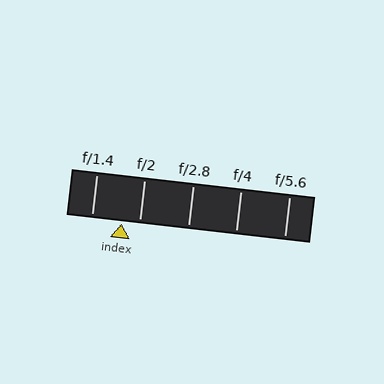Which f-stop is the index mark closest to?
The index mark is closest to f/2.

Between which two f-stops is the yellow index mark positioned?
The index mark is between f/1.4 and f/2.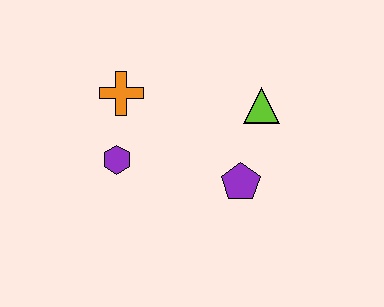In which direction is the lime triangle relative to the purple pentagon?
The lime triangle is above the purple pentagon.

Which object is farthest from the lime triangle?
The purple hexagon is farthest from the lime triangle.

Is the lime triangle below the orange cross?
Yes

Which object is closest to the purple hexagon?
The orange cross is closest to the purple hexagon.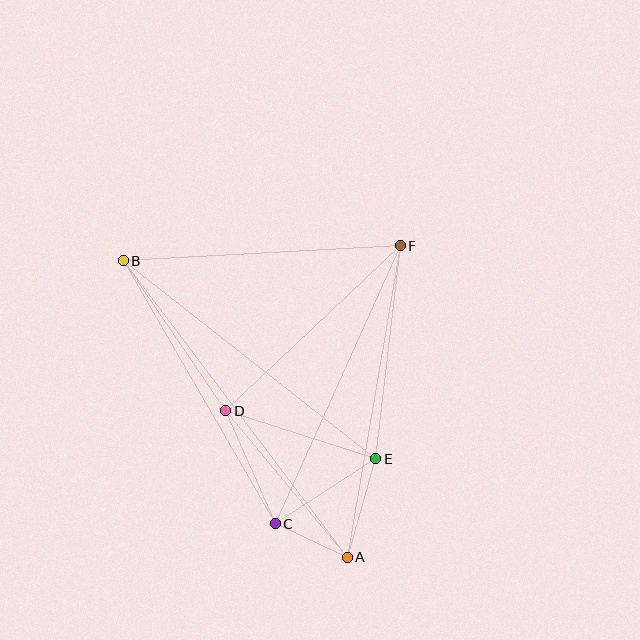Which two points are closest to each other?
Points A and C are closest to each other.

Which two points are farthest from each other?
Points A and B are farthest from each other.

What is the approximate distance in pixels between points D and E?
The distance between D and E is approximately 158 pixels.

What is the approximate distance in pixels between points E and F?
The distance between E and F is approximately 214 pixels.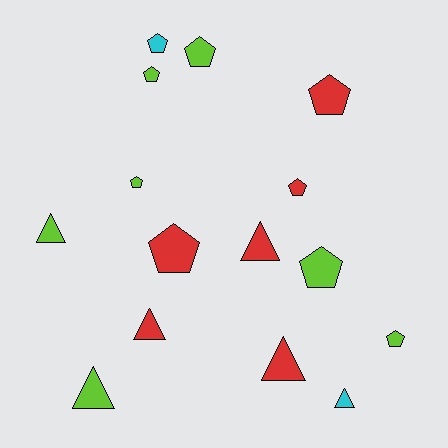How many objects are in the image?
There are 15 objects.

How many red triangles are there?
There are 3 red triangles.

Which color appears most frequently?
Lime, with 7 objects.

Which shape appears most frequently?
Pentagon, with 9 objects.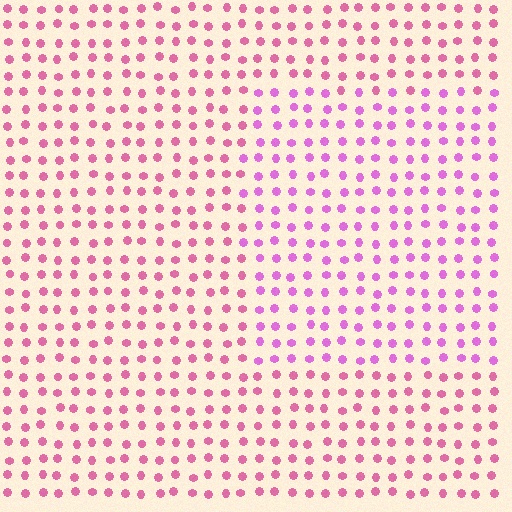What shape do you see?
I see a rectangle.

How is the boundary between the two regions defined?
The boundary is defined purely by a slight shift in hue (about 29 degrees). Spacing, size, and orientation are identical on both sides.